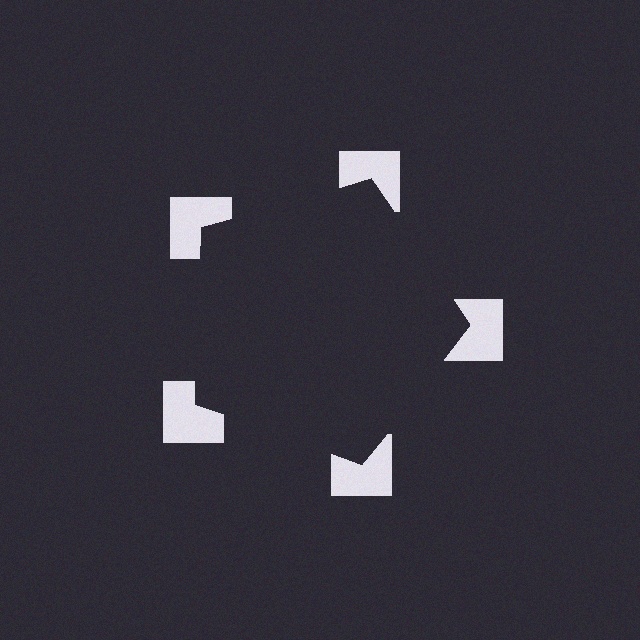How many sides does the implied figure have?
5 sides.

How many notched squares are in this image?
There are 5 — one at each vertex of the illusory pentagon.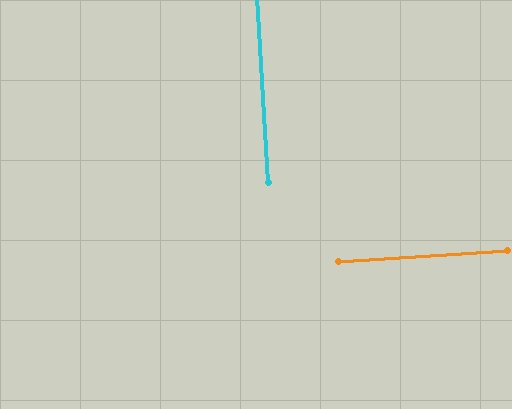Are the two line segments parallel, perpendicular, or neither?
Perpendicular — they meet at approximately 89°.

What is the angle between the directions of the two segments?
Approximately 89 degrees.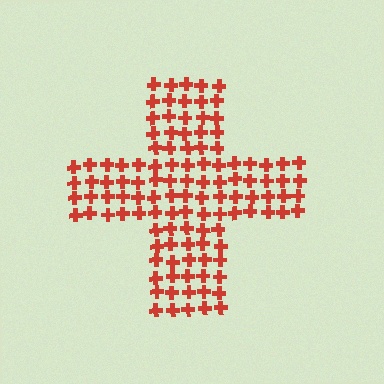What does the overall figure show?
The overall figure shows a cross.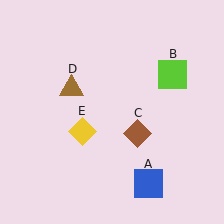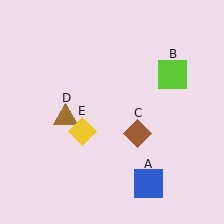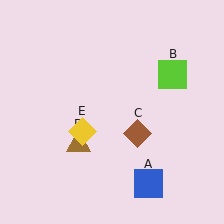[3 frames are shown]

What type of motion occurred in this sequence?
The brown triangle (object D) rotated counterclockwise around the center of the scene.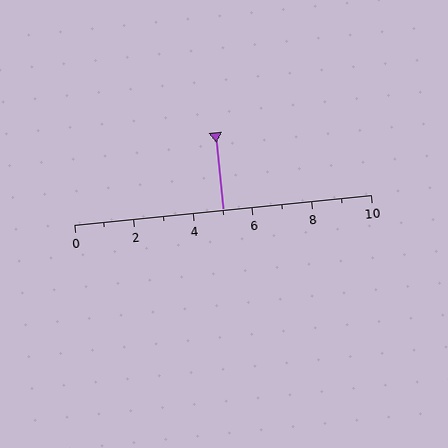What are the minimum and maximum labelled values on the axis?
The axis runs from 0 to 10.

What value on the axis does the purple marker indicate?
The marker indicates approximately 5.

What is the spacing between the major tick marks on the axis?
The major ticks are spaced 2 apart.